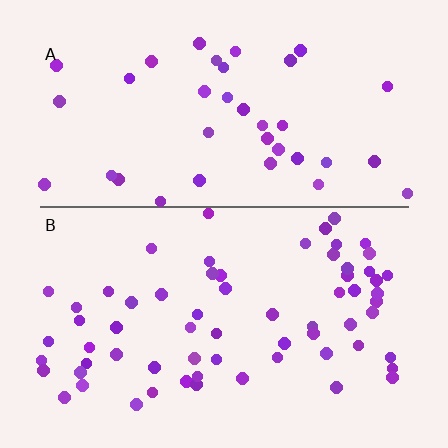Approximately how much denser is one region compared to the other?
Approximately 1.7× — region B over region A.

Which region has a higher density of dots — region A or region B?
B (the bottom).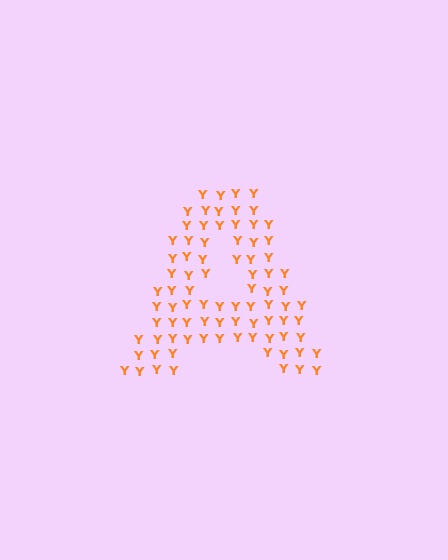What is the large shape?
The large shape is the letter A.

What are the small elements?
The small elements are letter Y's.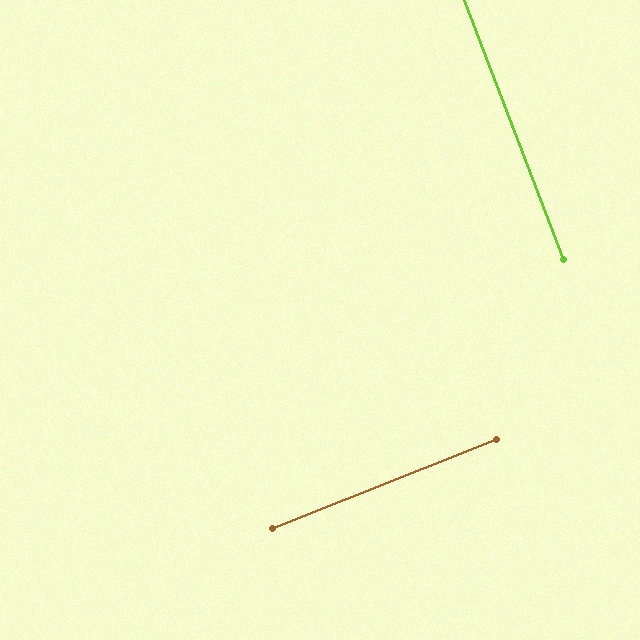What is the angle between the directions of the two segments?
Approximately 89 degrees.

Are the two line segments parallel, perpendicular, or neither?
Perpendicular — they meet at approximately 89°.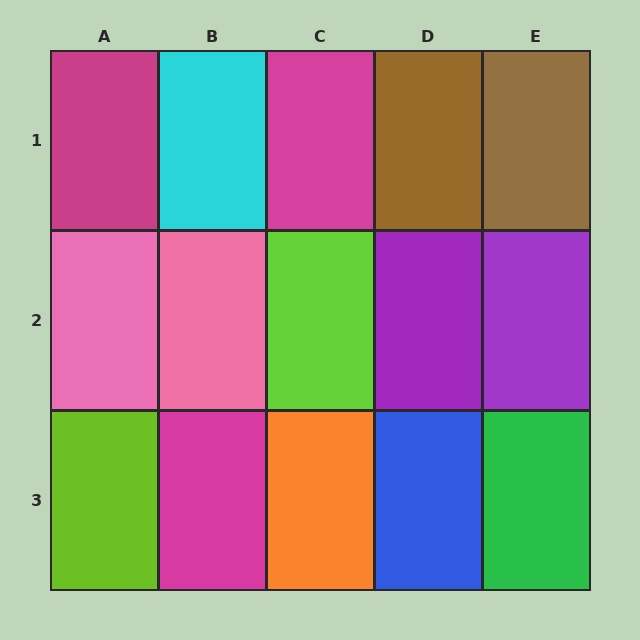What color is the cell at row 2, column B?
Pink.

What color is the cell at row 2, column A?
Pink.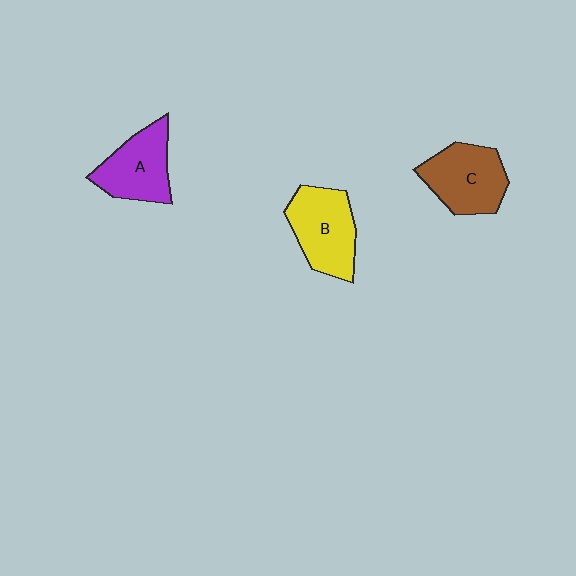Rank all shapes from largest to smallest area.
From largest to smallest: B (yellow), C (brown), A (purple).